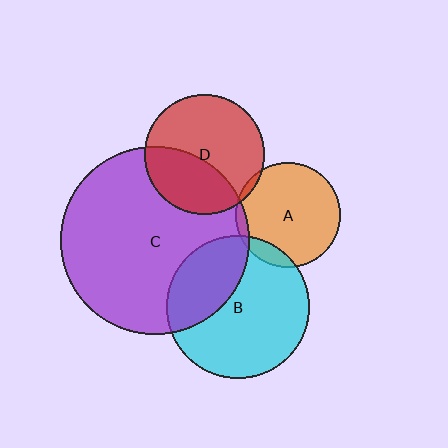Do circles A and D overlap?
Yes.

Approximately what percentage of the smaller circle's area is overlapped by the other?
Approximately 5%.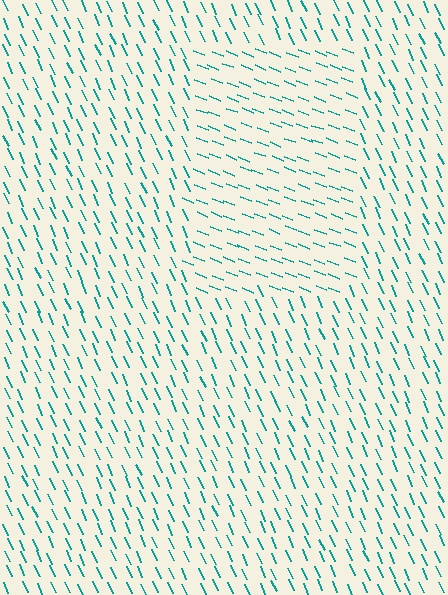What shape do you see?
I see a rectangle.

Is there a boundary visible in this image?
Yes, there is a texture boundary formed by a change in line orientation.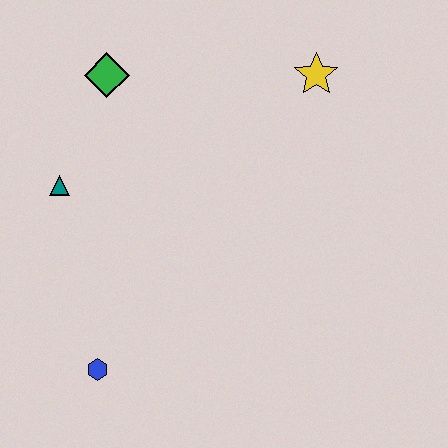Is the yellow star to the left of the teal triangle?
No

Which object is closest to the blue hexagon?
The teal triangle is closest to the blue hexagon.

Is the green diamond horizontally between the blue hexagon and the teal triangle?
No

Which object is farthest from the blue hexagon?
The yellow star is farthest from the blue hexagon.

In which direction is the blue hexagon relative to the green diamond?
The blue hexagon is below the green diamond.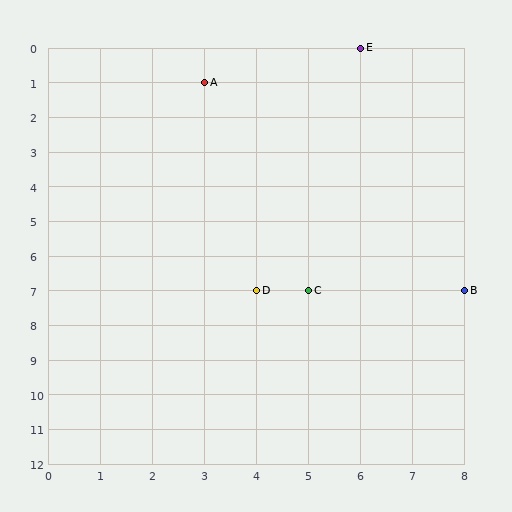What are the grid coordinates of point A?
Point A is at grid coordinates (3, 1).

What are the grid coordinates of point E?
Point E is at grid coordinates (6, 0).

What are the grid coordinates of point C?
Point C is at grid coordinates (5, 7).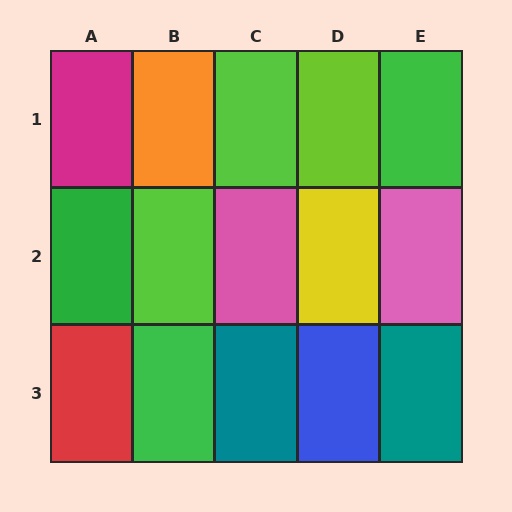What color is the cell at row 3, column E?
Teal.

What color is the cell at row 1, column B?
Orange.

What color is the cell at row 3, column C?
Teal.